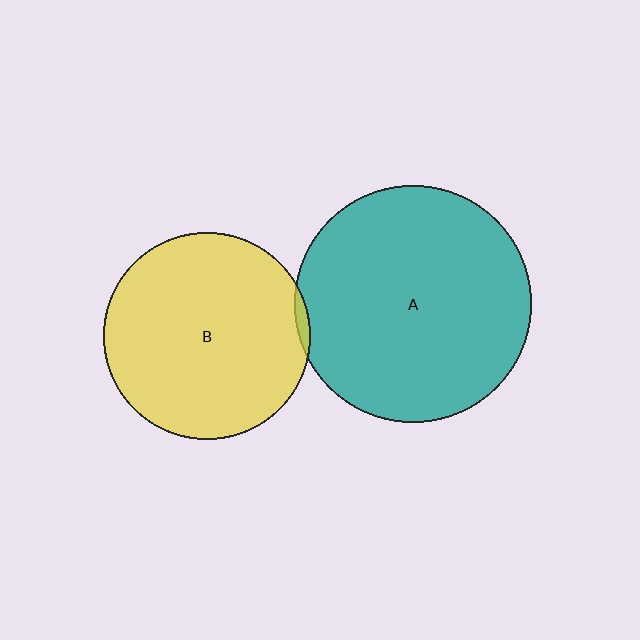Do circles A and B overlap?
Yes.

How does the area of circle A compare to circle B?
Approximately 1.3 times.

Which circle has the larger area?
Circle A (teal).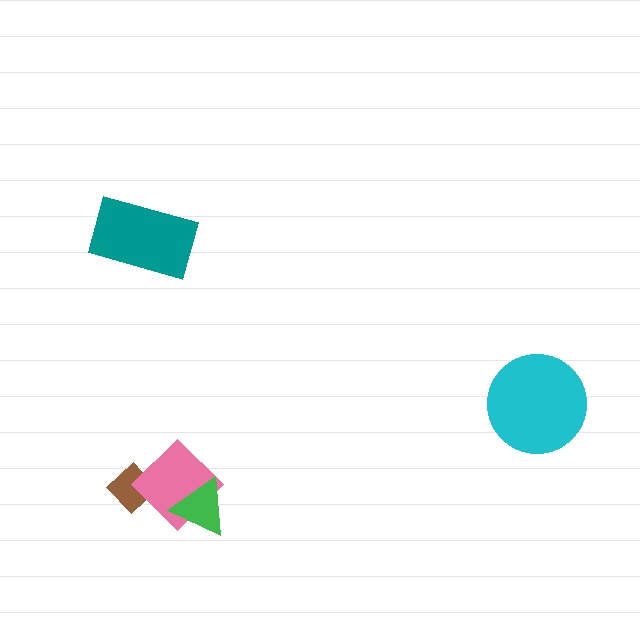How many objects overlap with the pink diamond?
2 objects overlap with the pink diamond.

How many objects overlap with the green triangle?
1 object overlaps with the green triangle.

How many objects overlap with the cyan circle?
0 objects overlap with the cyan circle.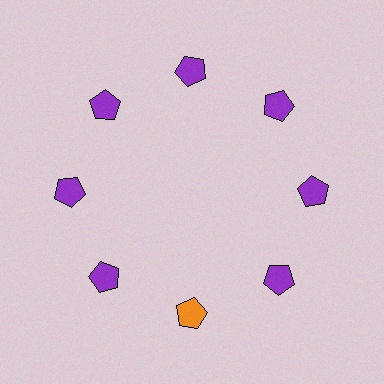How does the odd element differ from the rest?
It has a different color: orange instead of purple.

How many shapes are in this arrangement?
There are 8 shapes arranged in a ring pattern.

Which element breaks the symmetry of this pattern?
The orange pentagon at roughly the 6 o'clock position breaks the symmetry. All other shapes are purple pentagons.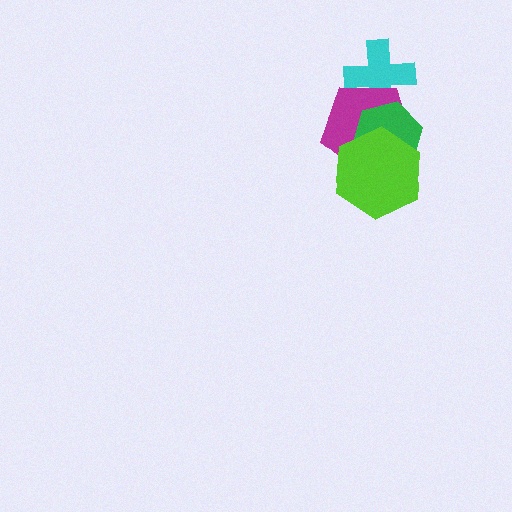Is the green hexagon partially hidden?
Yes, it is partially covered by another shape.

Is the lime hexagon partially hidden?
No, no other shape covers it.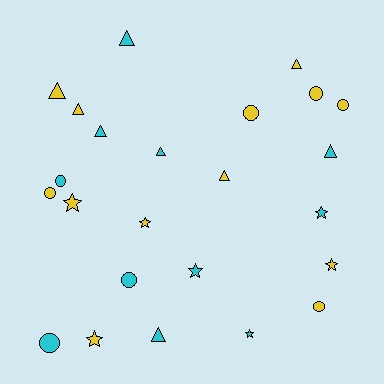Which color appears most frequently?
Yellow, with 13 objects.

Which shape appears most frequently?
Triangle, with 9 objects.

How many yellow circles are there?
There are 5 yellow circles.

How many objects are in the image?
There are 24 objects.